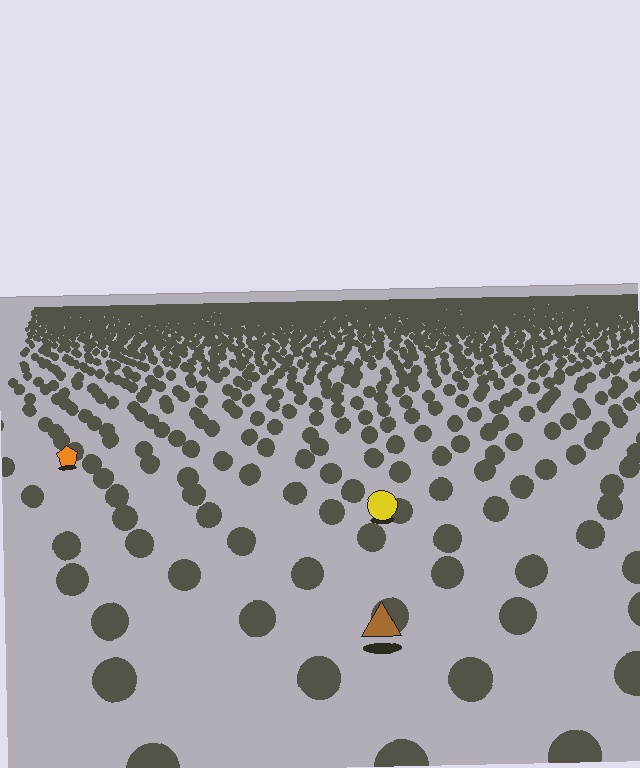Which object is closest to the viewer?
The brown triangle is closest. The texture marks near it are larger and more spread out.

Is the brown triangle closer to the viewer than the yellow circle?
Yes. The brown triangle is closer — you can tell from the texture gradient: the ground texture is coarser near it.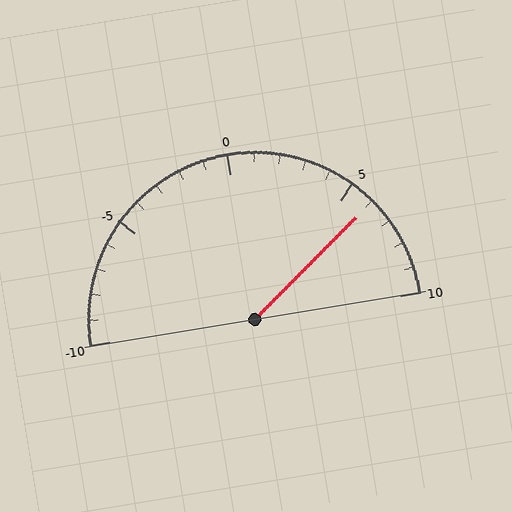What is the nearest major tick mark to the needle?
The nearest major tick mark is 5.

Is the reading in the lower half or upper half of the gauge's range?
The reading is in the upper half of the range (-10 to 10).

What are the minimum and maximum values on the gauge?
The gauge ranges from -10 to 10.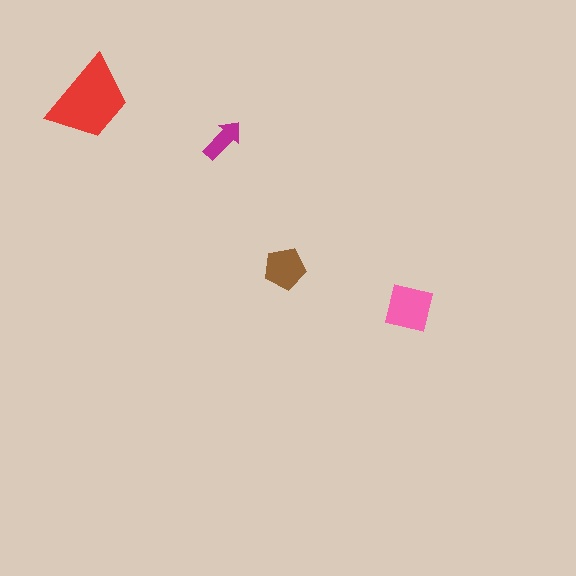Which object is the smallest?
The magenta arrow.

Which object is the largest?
The red trapezoid.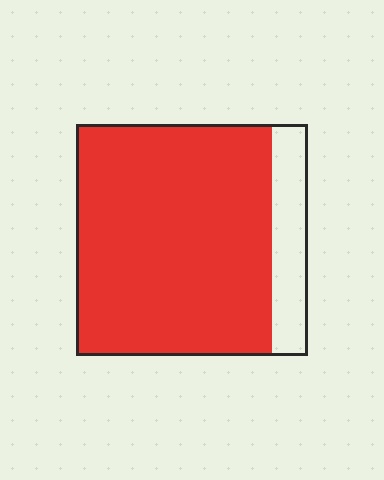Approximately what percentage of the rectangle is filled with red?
Approximately 85%.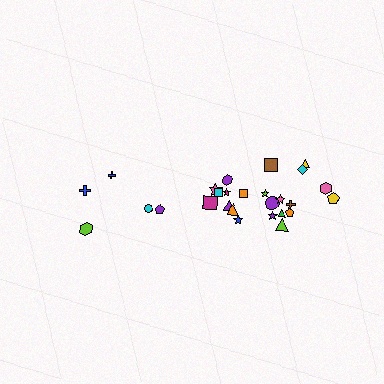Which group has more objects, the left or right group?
The right group.